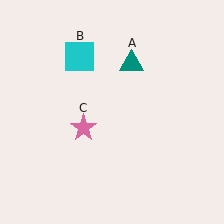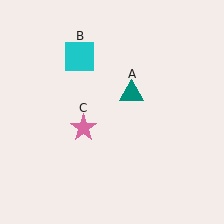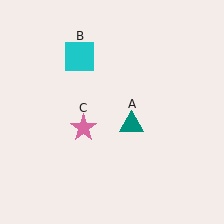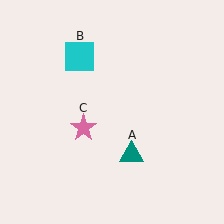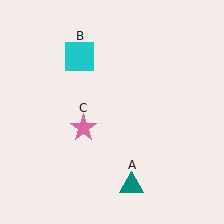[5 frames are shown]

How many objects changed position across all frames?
1 object changed position: teal triangle (object A).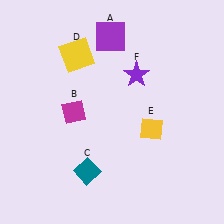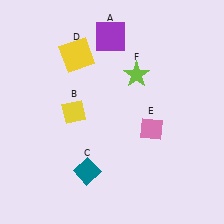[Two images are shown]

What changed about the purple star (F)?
In Image 1, F is purple. In Image 2, it changed to lime.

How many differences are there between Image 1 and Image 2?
There are 3 differences between the two images.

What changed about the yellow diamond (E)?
In Image 1, E is yellow. In Image 2, it changed to pink.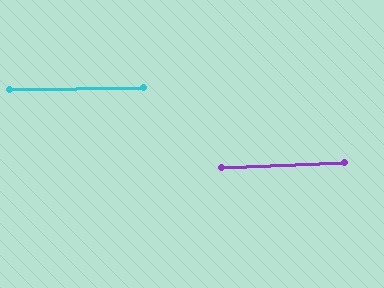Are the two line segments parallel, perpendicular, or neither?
Parallel — their directions differ by only 1.4°.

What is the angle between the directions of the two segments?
Approximately 1 degree.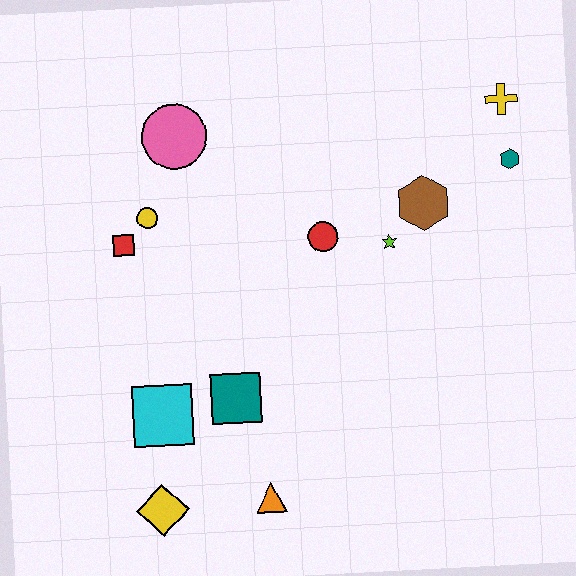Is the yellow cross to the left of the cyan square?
No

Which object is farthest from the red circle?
The yellow diamond is farthest from the red circle.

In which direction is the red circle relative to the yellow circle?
The red circle is to the right of the yellow circle.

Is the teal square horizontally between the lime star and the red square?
Yes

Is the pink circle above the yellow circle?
Yes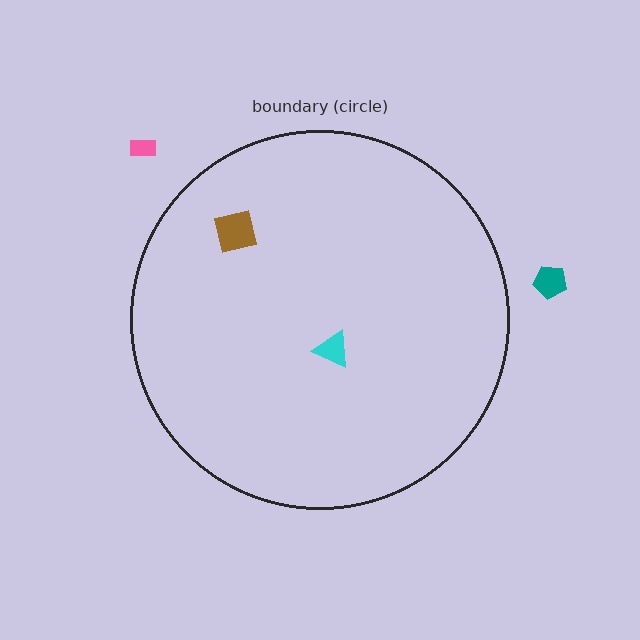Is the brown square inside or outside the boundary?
Inside.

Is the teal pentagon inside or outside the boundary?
Outside.